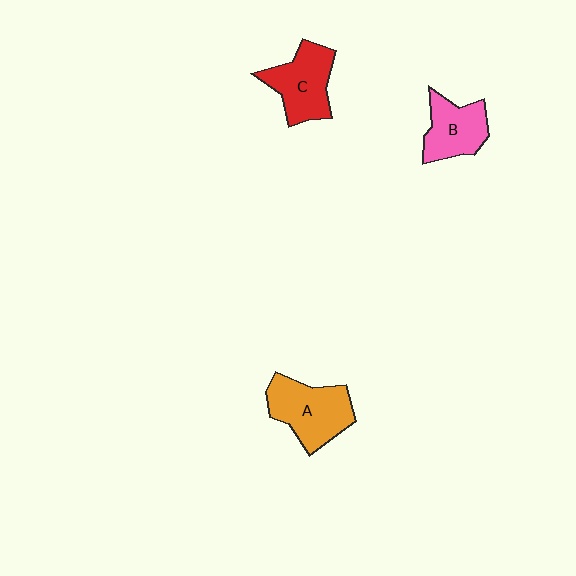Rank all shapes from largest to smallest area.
From largest to smallest: A (orange), C (red), B (pink).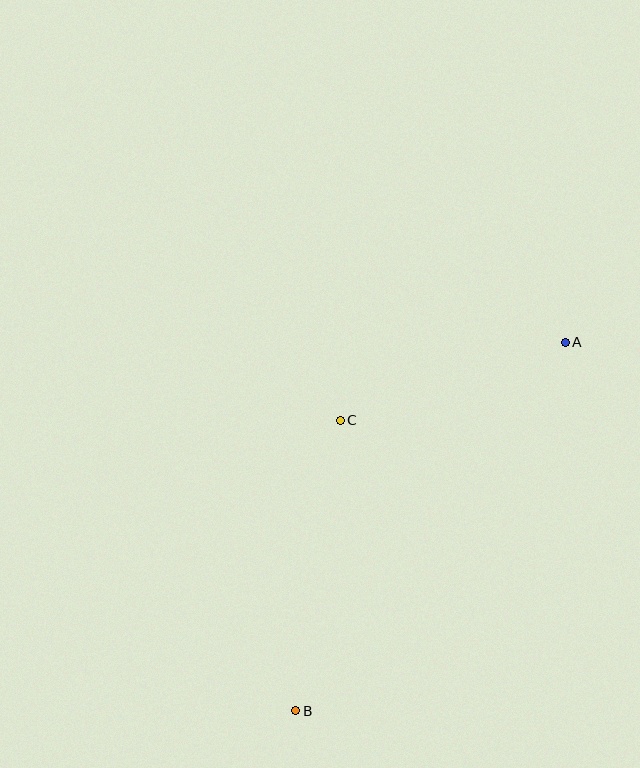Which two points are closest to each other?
Points A and C are closest to each other.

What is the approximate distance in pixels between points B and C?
The distance between B and C is approximately 294 pixels.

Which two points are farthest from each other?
Points A and B are farthest from each other.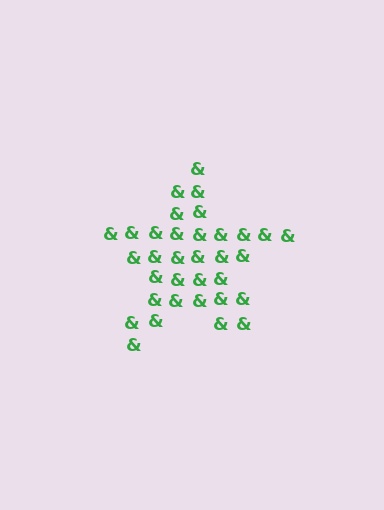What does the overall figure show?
The overall figure shows a star.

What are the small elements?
The small elements are ampersands.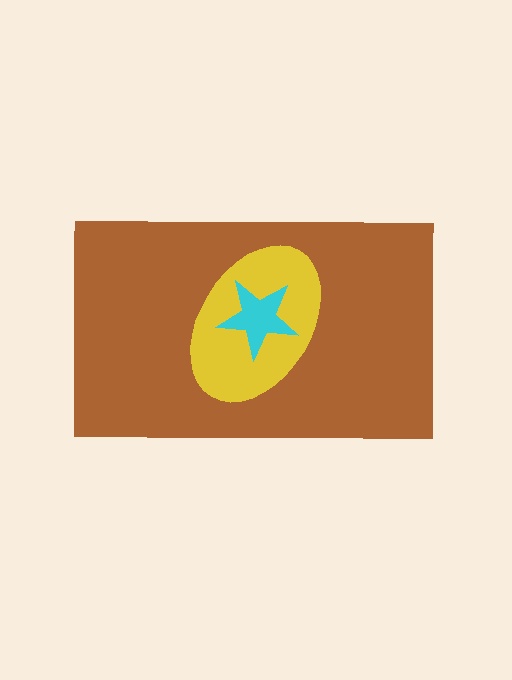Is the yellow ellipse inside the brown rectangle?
Yes.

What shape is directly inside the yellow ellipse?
The cyan star.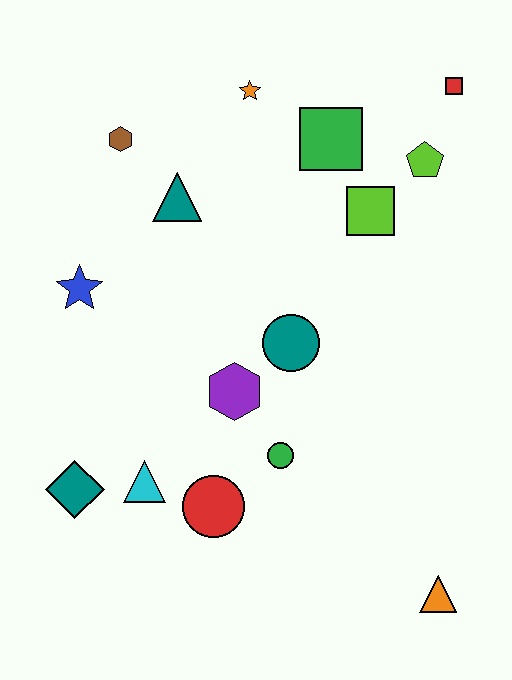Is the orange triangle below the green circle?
Yes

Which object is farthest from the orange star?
The orange triangle is farthest from the orange star.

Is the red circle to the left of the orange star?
Yes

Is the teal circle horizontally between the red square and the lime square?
No